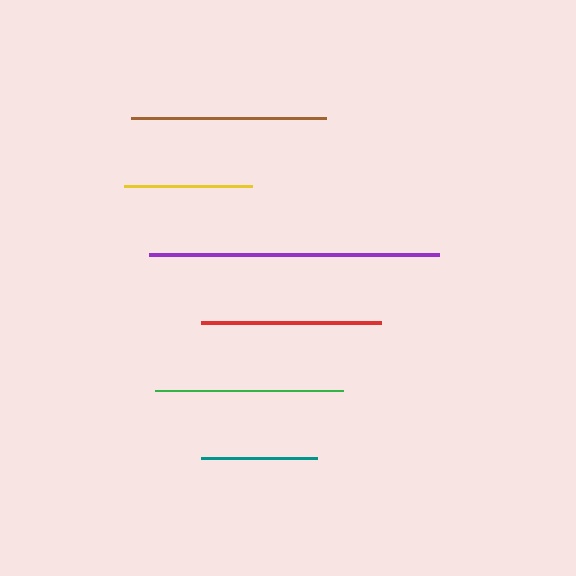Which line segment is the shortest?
The teal line is the shortest at approximately 116 pixels.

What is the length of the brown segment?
The brown segment is approximately 195 pixels long.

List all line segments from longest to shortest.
From longest to shortest: purple, brown, green, red, yellow, teal.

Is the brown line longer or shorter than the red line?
The brown line is longer than the red line.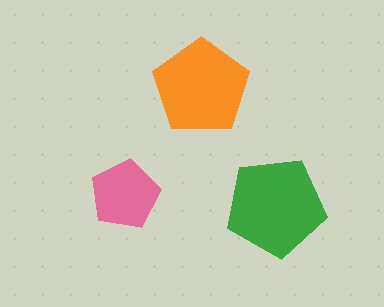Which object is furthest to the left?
The pink pentagon is leftmost.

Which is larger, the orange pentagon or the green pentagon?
The green one.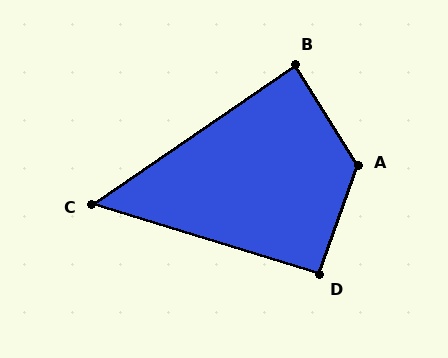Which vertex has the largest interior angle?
A, at approximately 128 degrees.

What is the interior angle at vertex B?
Approximately 88 degrees (approximately right).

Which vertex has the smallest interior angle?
C, at approximately 52 degrees.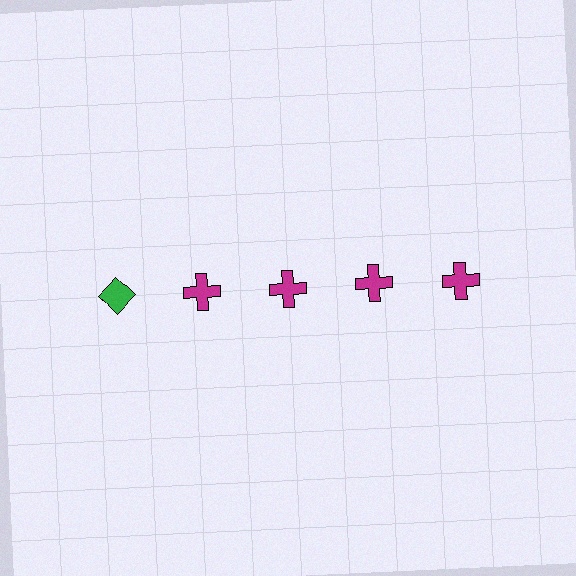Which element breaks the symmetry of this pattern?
The green diamond in the top row, leftmost column breaks the symmetry. All other shapes are magenta crosses.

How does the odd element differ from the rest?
It differs in both color (green instead of magenta) and shape (diamond instead of cross).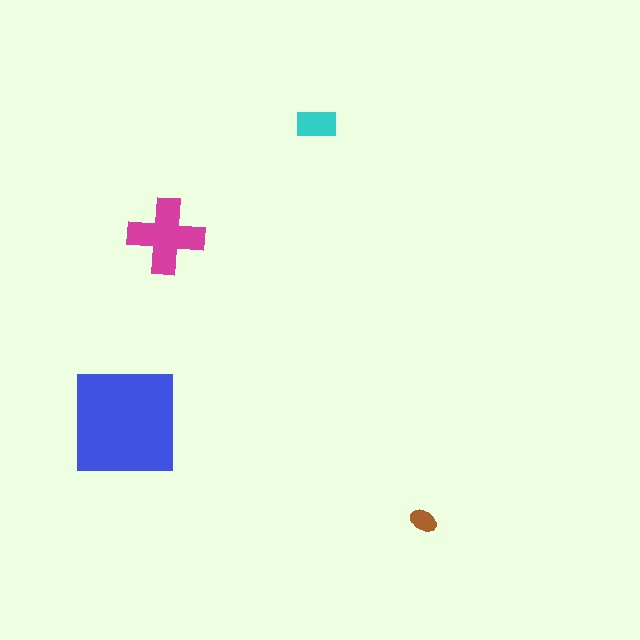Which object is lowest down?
The brown ellipse is bottommost.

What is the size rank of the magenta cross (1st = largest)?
2nd.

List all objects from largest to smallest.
The blue square, the magenta cross, the cyan rectangle, the brown ellipse.